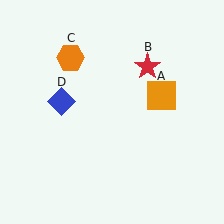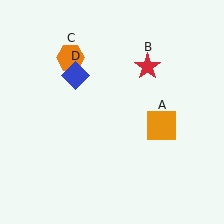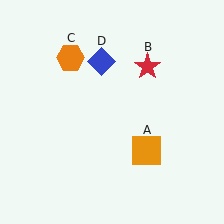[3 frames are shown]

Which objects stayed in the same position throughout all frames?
Red star (object B) and orange hexagon (object C) remained stationary.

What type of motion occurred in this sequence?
The orange square (object A), blue diamond (object D) rotated clockwise around the center of the scene.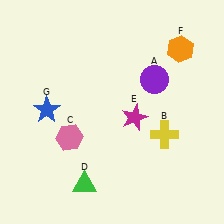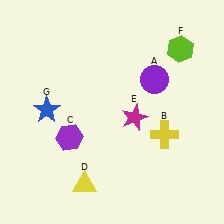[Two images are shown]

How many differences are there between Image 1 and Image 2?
There are 3 differences between the two images.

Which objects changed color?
C changed from pink to purple. D changed from green to yellow. F changed from orange to lime.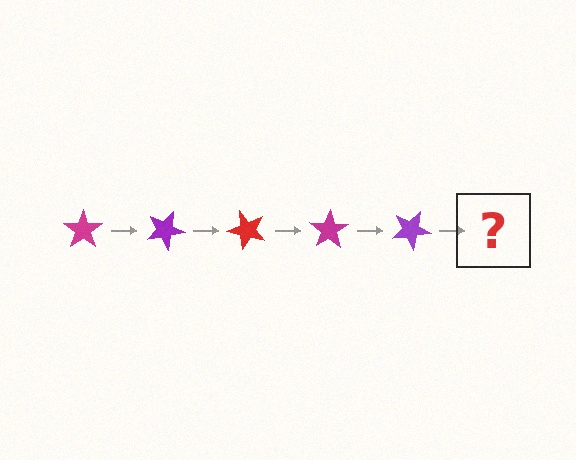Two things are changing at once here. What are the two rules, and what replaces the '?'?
The two rules are that it rotates 25 degrees each step and the color cycles through magenta, purple, and red. The '?' should be a red star, rotated 125 degrees from the start.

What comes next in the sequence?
The next element should be a red star, rotated 125 degrees from the start.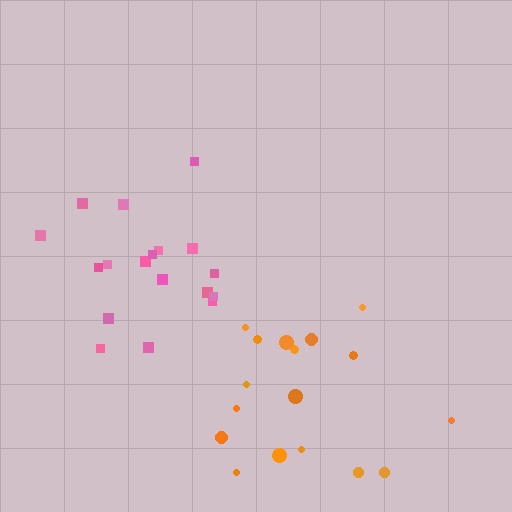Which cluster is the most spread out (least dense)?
Orange.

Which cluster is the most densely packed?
Pink.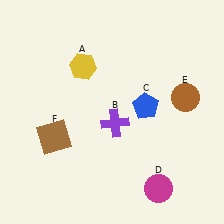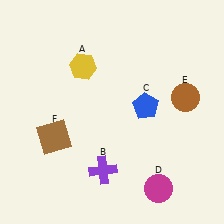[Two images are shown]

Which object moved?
The purple cross (B) moved down.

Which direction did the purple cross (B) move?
The purple cross (B) moved down.